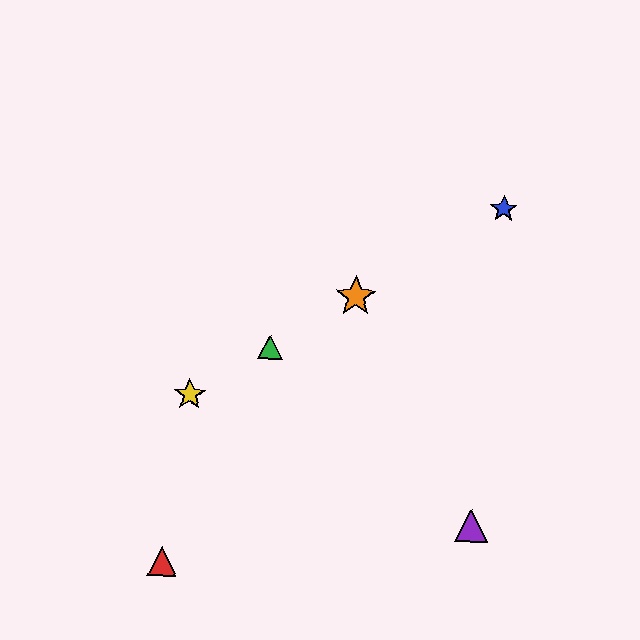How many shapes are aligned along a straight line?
4 shapes (the blue star, the green triangle, the yellow star, the orange star) are aligned along a straight line.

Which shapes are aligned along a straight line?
The blue star, the green triangle, the yellow star, the orange star are aligned along a straight line.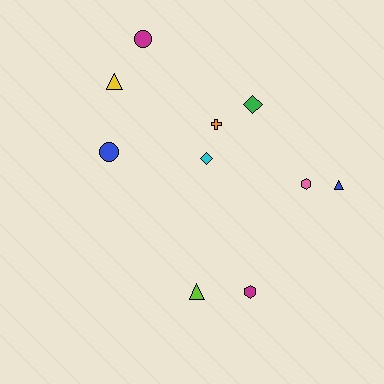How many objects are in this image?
There are 10 objects.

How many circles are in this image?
There are 2 circles.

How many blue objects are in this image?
There are 2 blue objects.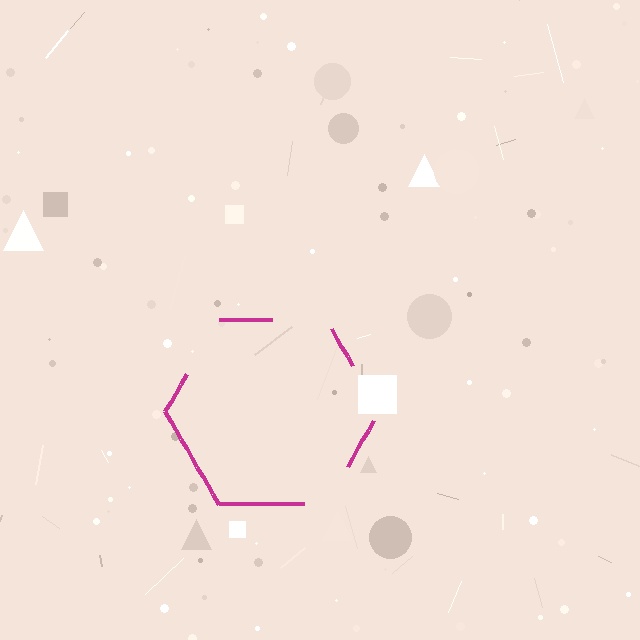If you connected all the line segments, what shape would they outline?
They would outline a hexagon.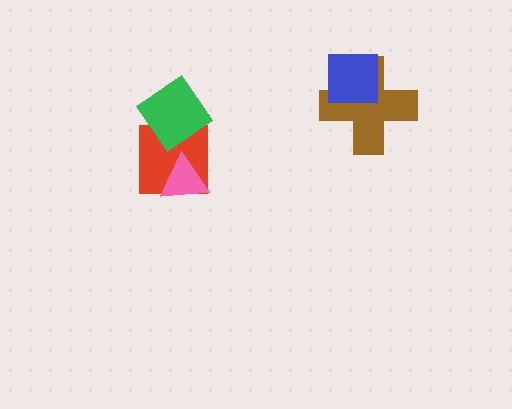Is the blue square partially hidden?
No, no other shape covers it.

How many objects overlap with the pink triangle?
1 object overlaps with the pink triangle.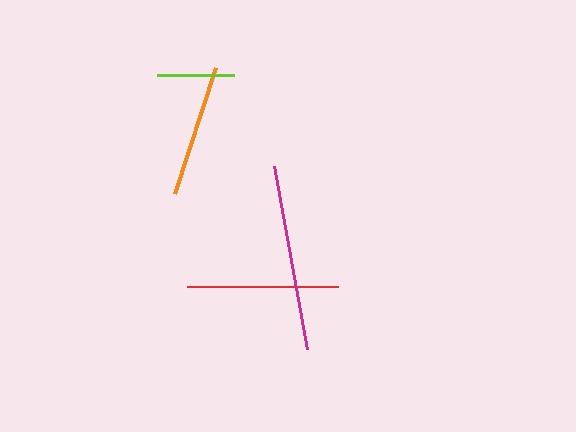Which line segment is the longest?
The magenta line is the longest at approximately 186 pixels.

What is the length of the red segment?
The red segment is approximately 151 pixels long.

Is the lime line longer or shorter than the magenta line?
The magenta line is longer than the lime line.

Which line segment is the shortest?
The lime line is the shortest at approximately 78 pixels.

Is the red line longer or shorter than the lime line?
The red line is longer than the lime line.